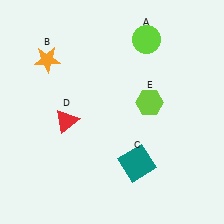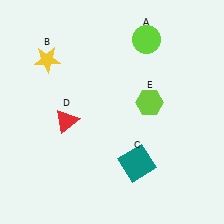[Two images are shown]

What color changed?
The star (B) changed from orange in Image 1 to yellow in Image 2.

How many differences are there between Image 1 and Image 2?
There is 1 difference between the two images.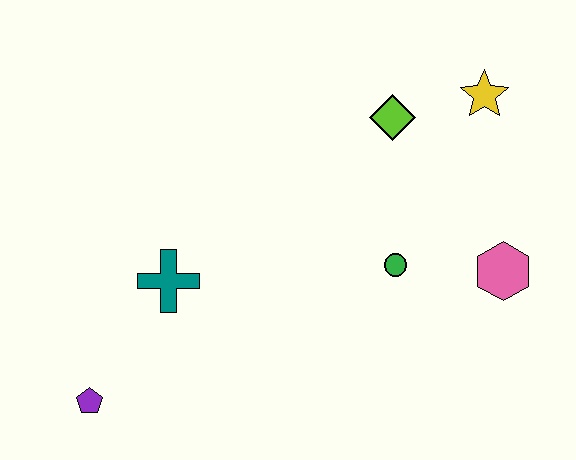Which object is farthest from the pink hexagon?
The purple pentagon is farthest from the pink hexagon.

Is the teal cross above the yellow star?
No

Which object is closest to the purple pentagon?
The teal cross is closest to the purple pentagon.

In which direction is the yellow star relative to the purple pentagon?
The yellow star is to the right of the purple pentagon.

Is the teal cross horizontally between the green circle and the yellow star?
No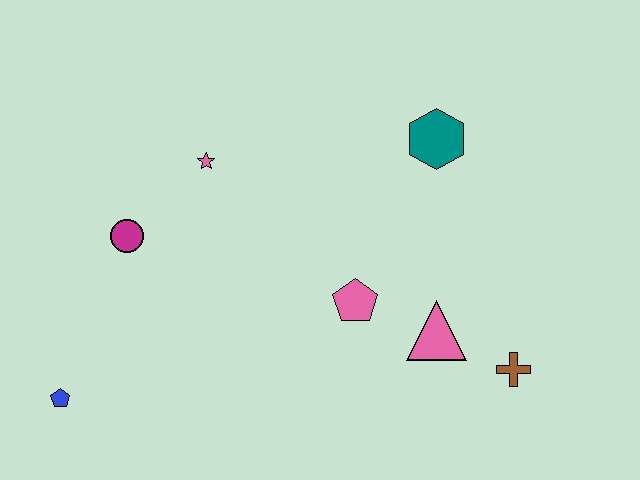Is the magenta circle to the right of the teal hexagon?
No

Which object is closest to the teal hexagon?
The pink pentagon is closest to the teal hexagon.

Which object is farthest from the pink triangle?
The blue pentagon is farthest from the pink triangle.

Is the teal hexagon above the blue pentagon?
Yes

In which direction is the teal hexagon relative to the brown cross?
The teal hexagon is above the brown cross.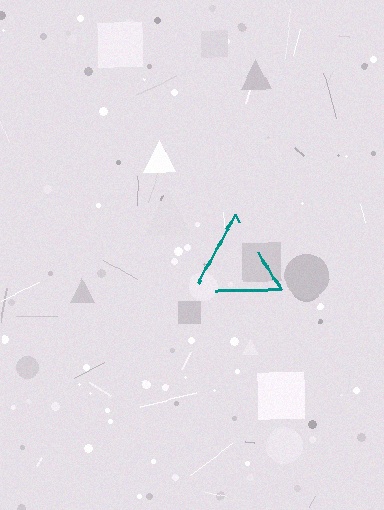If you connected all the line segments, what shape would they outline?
They would outline a triangle.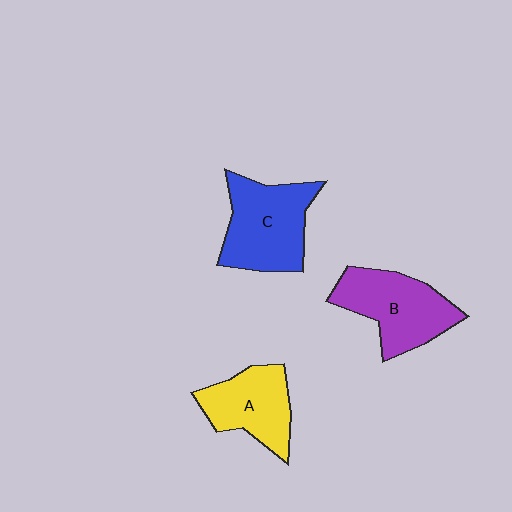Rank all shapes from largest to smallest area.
From largest to smallest: C (blue), B (purple), A (yellow).